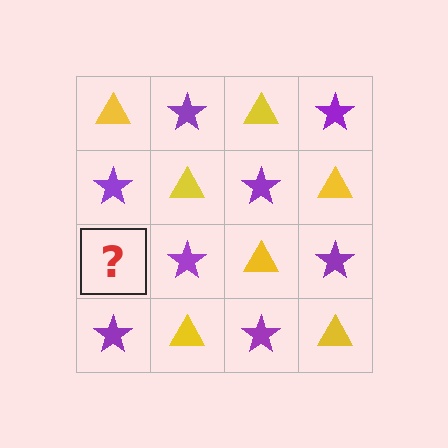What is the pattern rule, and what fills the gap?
The rule is that it alternates yellow triangle and purple star in a checkerboard pattern. The gap should be filled with a yellow triangle.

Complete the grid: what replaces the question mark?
The question mark should be replaced with a yellow triangle.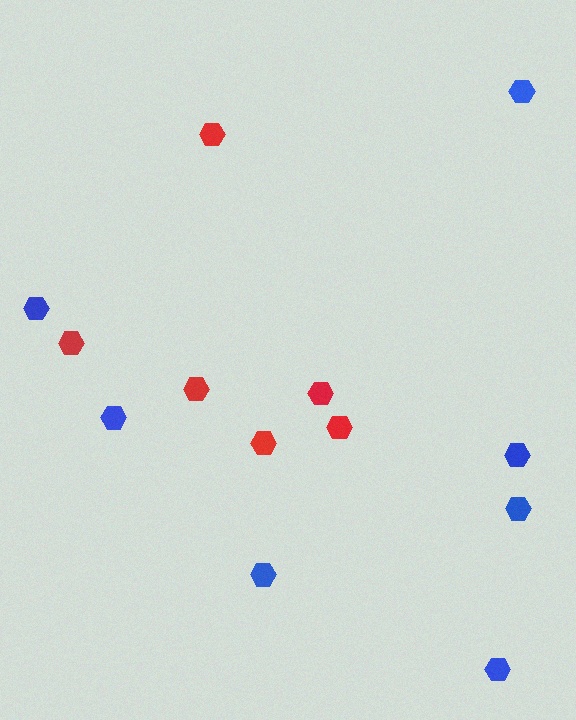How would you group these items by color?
There are 2 groups: one group of red hexagons (6) and one group of blue hexagons (7).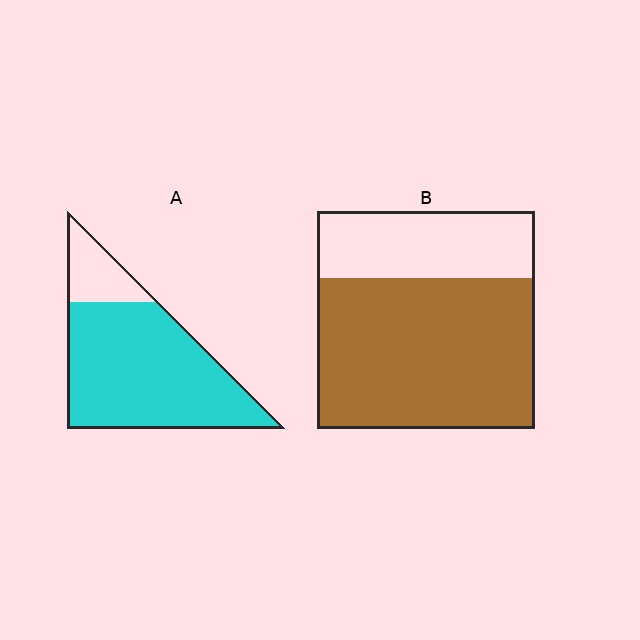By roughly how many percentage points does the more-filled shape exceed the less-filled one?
By roughly 15 percentage points (A over B).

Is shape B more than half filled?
Yes.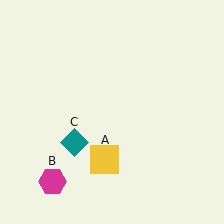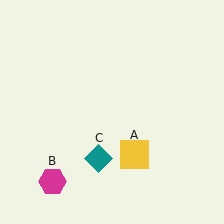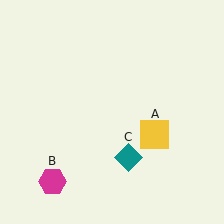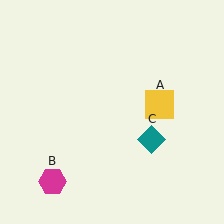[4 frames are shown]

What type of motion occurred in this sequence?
The yellow square (object A), teal diamond (object C) rotated counterclockwise around the center of the scene.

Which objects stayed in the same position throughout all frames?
Magenta hexagon (object B) remained stationary.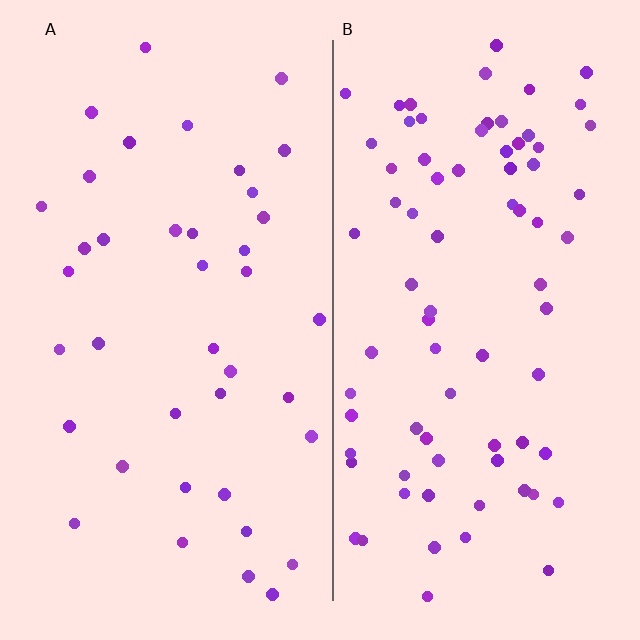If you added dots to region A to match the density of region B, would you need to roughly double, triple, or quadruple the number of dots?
Approximately double.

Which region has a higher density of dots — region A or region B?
B (the right).